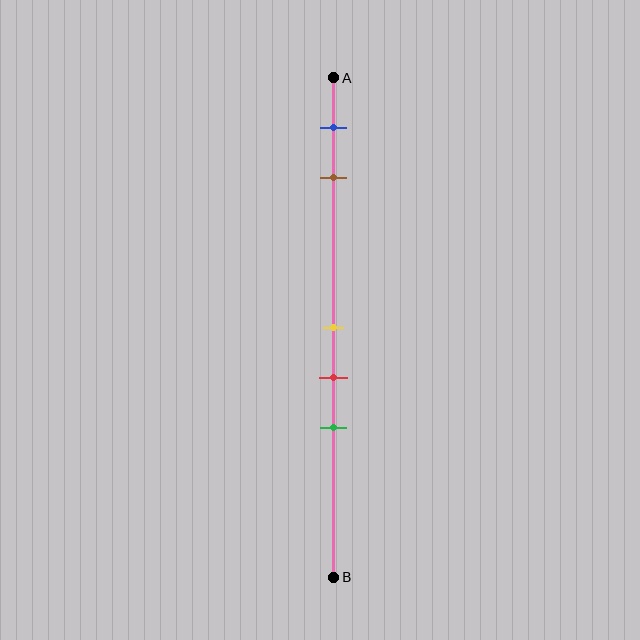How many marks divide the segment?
There are 5 marks dividing the segment.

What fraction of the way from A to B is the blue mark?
The blue mark is approximately 10% (0.1) of the way from A to B.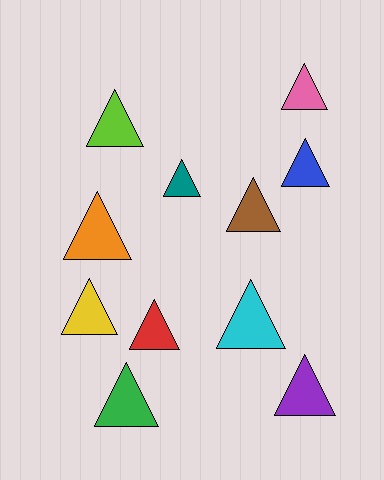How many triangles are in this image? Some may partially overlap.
There are 11 triangles.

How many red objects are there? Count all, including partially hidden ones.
There is 1 red object.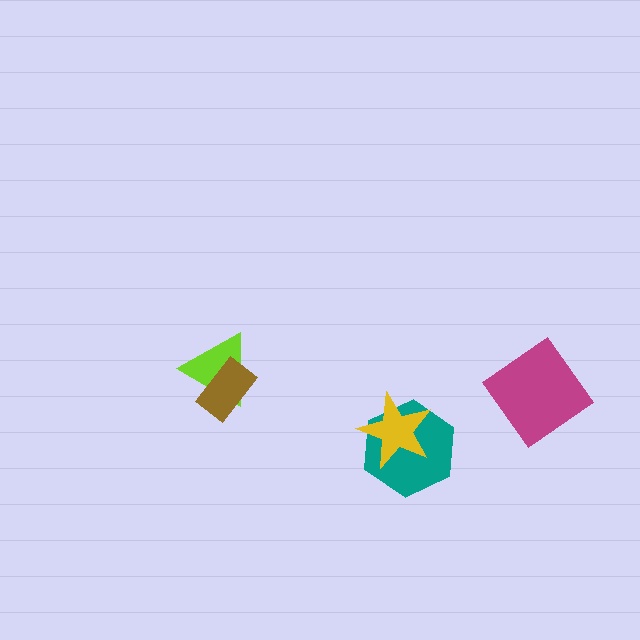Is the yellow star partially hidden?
No, no other shape covers it.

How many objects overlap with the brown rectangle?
1 object overlaps with the brown rectangle.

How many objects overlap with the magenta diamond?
0 objects overlap with the magenta diamond.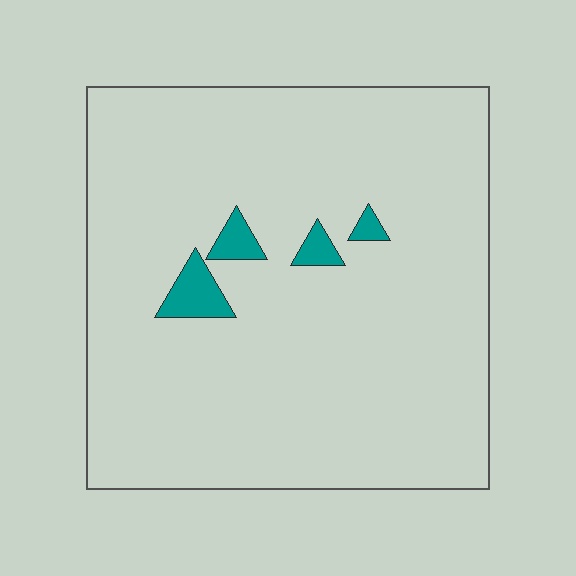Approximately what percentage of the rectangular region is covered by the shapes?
Approximately 5%.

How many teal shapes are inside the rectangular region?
4.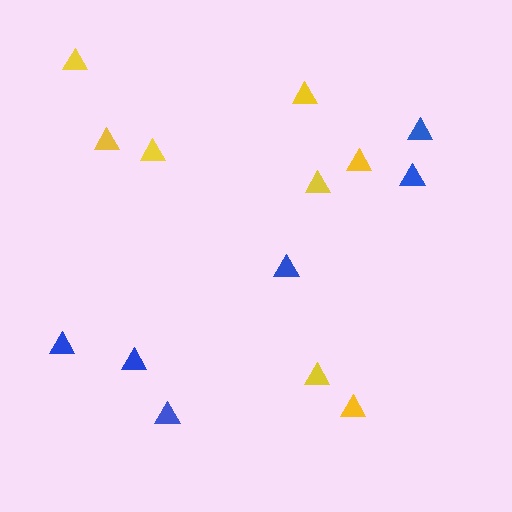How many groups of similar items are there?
There are 2 groups: one group of yellow triangles (8) and one group of blue triangles (6).